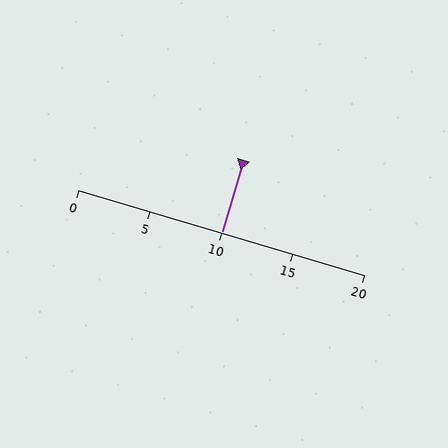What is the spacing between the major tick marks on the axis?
The major ticks are spaced 5 apart.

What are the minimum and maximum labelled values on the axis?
The axis runs from 0 to 20.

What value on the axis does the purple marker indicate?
The marker indicates approximately 10.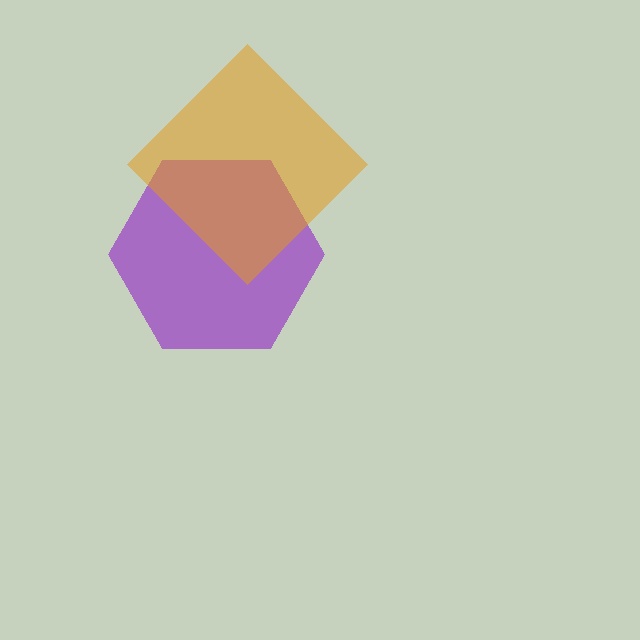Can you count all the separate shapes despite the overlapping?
Yes, there are 2 separate shapes.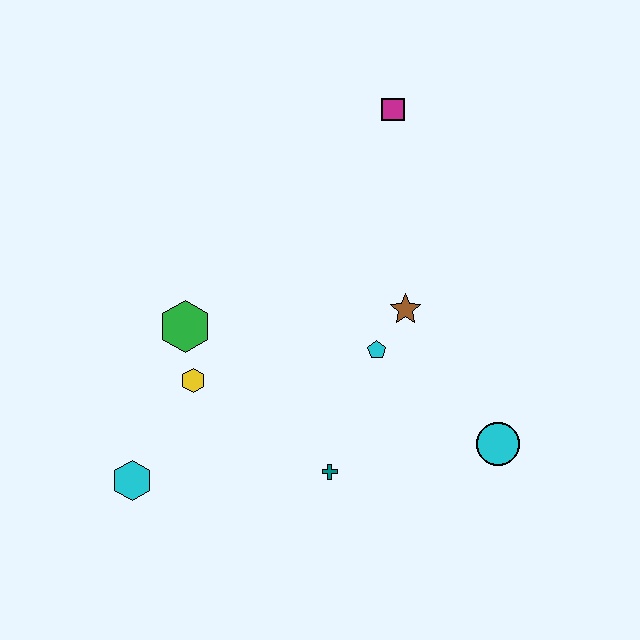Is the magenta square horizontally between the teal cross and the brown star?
Yes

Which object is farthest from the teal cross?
The magenta square is farthest from the teal cross.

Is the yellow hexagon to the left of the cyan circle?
Yes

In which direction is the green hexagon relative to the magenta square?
The green hexagon is below the magenta square.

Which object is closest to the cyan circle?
The cyan pentagon is closest to the cyan circle.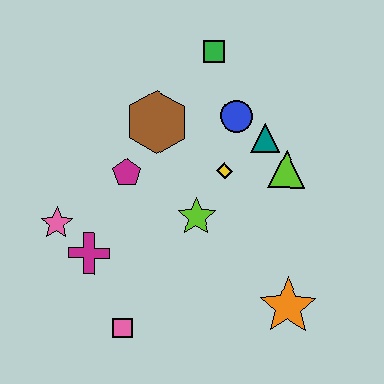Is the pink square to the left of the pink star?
No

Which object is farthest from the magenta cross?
The green square is farthest from the magenta cross.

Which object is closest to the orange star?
The lime star is closest to the orange star.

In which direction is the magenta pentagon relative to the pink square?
The magenta pentagon is above the pink square.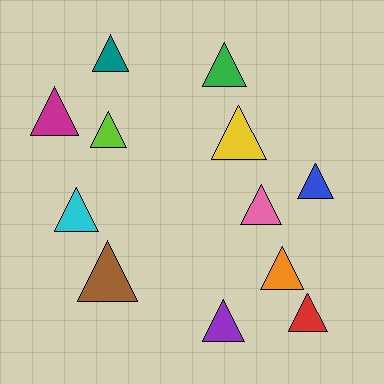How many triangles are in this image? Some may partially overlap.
There are 12 triangles.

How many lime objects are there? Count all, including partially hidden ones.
There is 1 lime object.